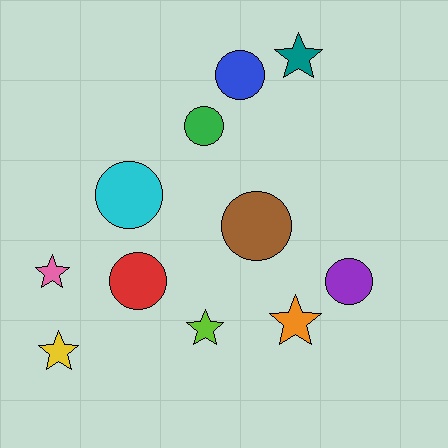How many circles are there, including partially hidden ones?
There are 6 circles.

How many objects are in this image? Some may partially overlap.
There are 11 objects.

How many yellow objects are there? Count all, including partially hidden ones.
There is 1 yellow object.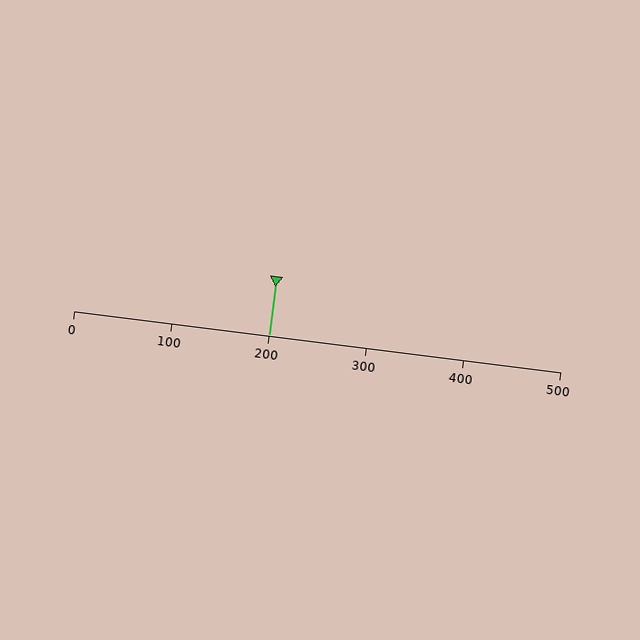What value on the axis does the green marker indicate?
The marker indicates approximately 200.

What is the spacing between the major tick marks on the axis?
The major ticks are spaced 100 apart.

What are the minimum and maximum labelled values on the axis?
The axis runs from 0 to 500.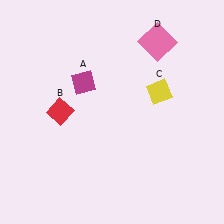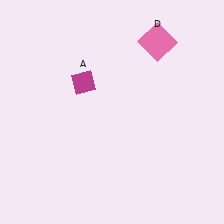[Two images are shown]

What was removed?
The red diamond (B), the yellow diamond (C) were removed in Image 2.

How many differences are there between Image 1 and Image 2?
There are 2 differences between the two images.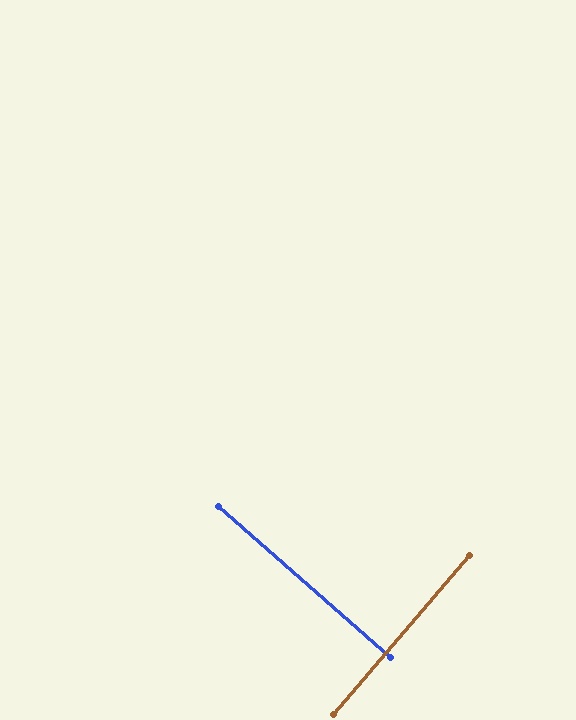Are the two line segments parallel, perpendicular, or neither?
Perpendicular — they meet at approximately 89°.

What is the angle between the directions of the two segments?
Approximately 89 degrees.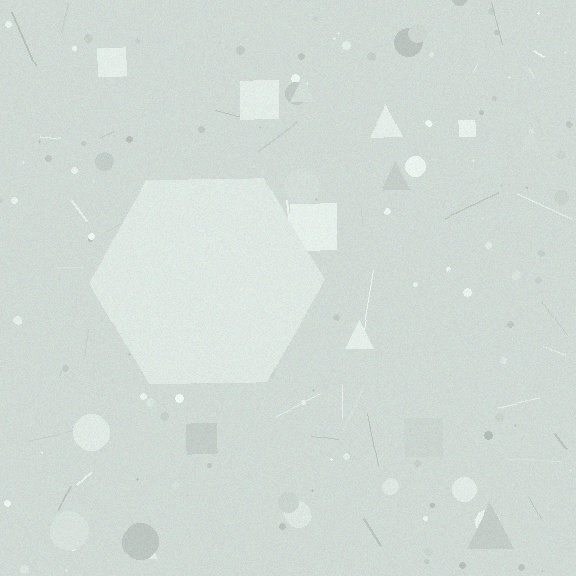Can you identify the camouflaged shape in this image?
The camouflaged shape is a hexagon.